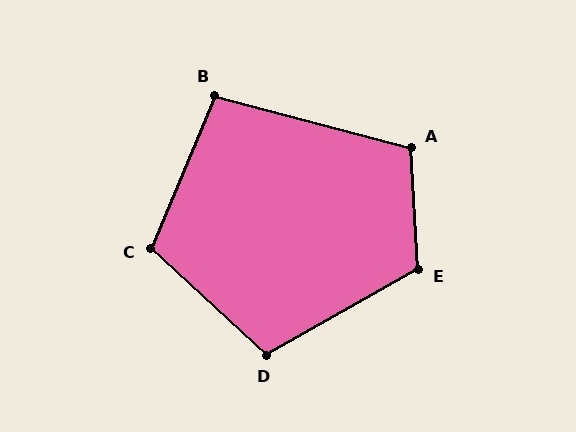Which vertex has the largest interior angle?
E, at approximately 116 degrees.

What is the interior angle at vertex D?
Approximately 108 degrees (obtuse).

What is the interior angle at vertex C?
Approximately 110 degrees (obtuse).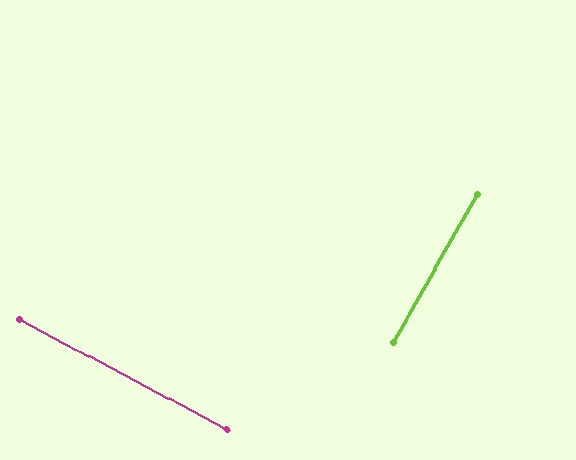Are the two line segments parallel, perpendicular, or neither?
Perpendicular — they meet at approximately 88°.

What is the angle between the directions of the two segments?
Approximately 88 degrees.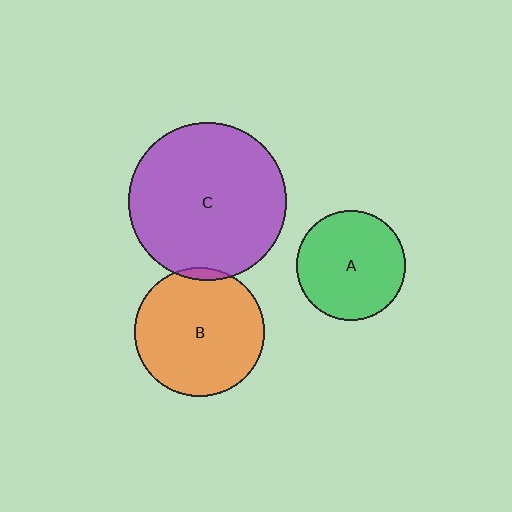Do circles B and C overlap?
Yes.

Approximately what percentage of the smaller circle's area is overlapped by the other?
Approximately 5%.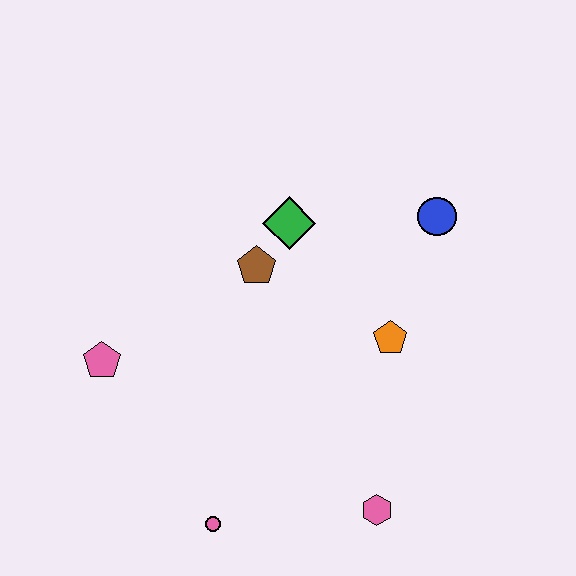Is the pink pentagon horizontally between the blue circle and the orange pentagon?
No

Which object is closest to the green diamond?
The brown pentagon is closest to the green diamond.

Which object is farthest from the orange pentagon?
The pink pentagon is farthest from the orange pentagon.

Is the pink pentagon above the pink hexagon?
Yes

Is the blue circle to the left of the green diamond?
No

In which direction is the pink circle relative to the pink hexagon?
The pink circle is to the left of the pink hexagon.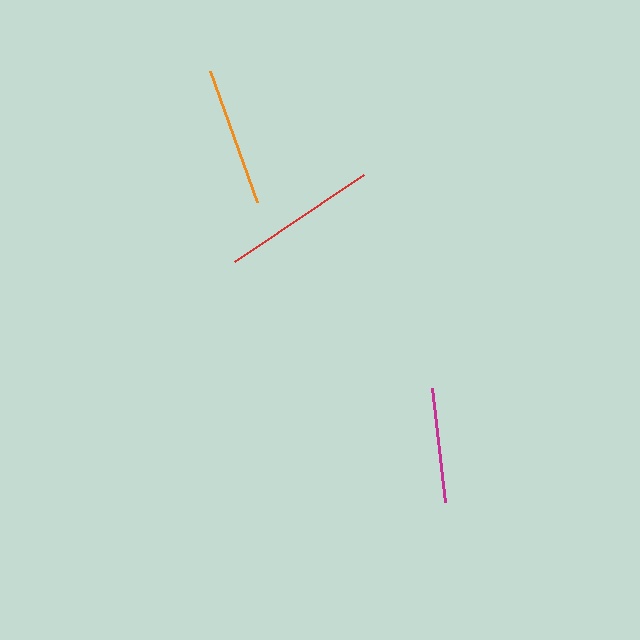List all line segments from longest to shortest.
From longest to shortest: red, orange, magenta.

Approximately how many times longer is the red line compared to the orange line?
The red line is approximately 1.1 times the length of the orange line.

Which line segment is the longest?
The red line is the longest at approximately 156 pixels.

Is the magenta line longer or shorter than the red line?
The red line is longer than the magenta line.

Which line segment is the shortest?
The magenta line is the shortest at approximately 115 pixels.